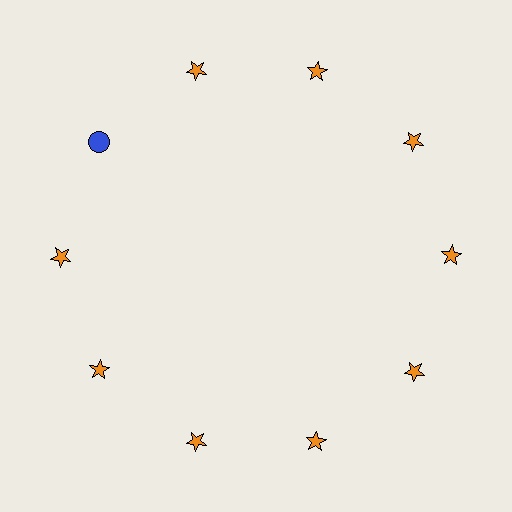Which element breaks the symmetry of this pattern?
The blue circle at roughly the 10 o'clock position breaks the symmetry. All other shapes are orange stars.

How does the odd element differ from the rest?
It differs in both color (blue instead of orange) and shape (circle instead of star).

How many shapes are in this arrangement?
There are 10 shapes arranged in a ring pattern.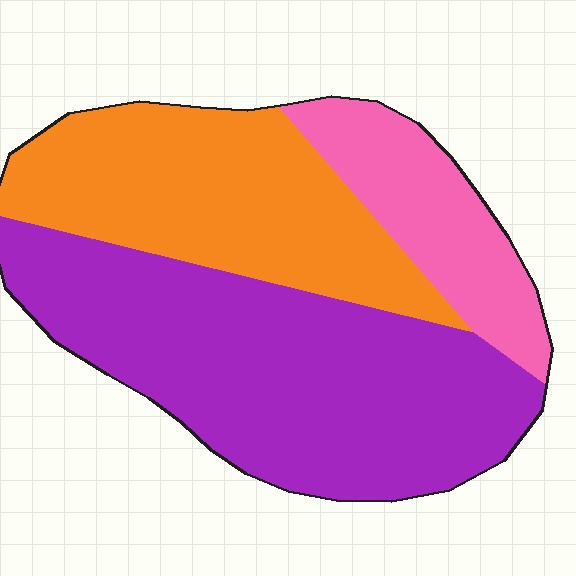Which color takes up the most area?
Purple, at roughly 50%.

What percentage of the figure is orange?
Orange takes up about one third (1/3) of the figure.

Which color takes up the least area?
Pink, at roughly 15%.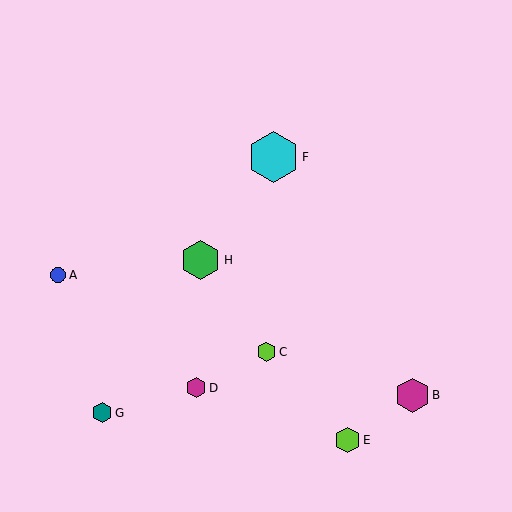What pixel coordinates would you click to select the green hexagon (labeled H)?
Click at (201, 260) to select the green hexagon H.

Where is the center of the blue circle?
The center of the blue circle is at (58, 275).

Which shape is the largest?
The cyan hexagon (labeled F) is the largest.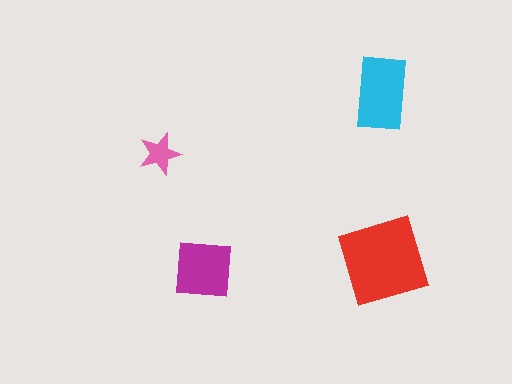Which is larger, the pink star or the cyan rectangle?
The cyan rectangle.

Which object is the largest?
The red diamond.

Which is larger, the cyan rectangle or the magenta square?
The cyan rectangle.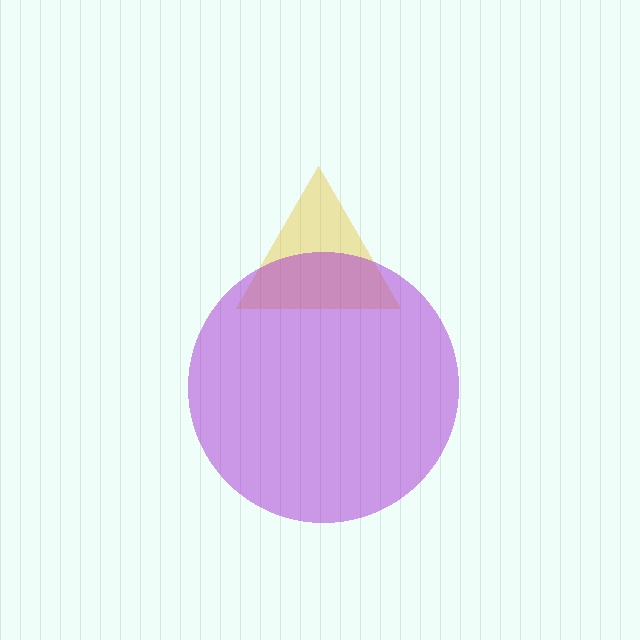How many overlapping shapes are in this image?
There are 2 overlapping shapes in the image.